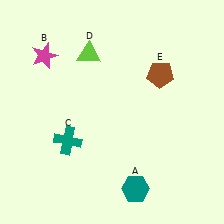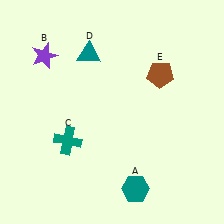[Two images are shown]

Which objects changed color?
B changed from magenta to purple. D changed from lime to teal.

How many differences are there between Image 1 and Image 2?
There are 2 differences between the two images.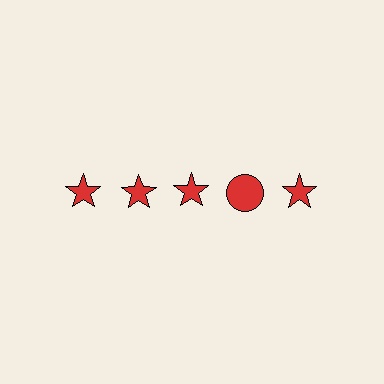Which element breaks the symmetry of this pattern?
The red circle in the top row, second from right column breaks the symmetry. All other shapes are red stars.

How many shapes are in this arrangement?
There are 5 shapes arranged in a grid pattern.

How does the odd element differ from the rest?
It has a different shape: circle instead of star.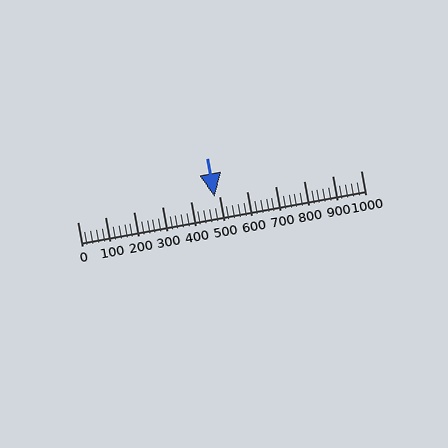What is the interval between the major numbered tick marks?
The major tick marks are spaced 100 units apart.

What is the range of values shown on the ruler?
The ruler shows values from 0 to 1000.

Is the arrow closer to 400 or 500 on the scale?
The arrow is closer to 500.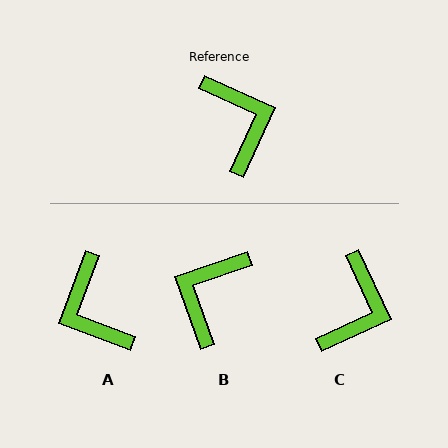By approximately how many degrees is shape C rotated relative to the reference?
Approximately 40 degrees clockwise.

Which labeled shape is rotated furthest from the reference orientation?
A, about 176 degrees away.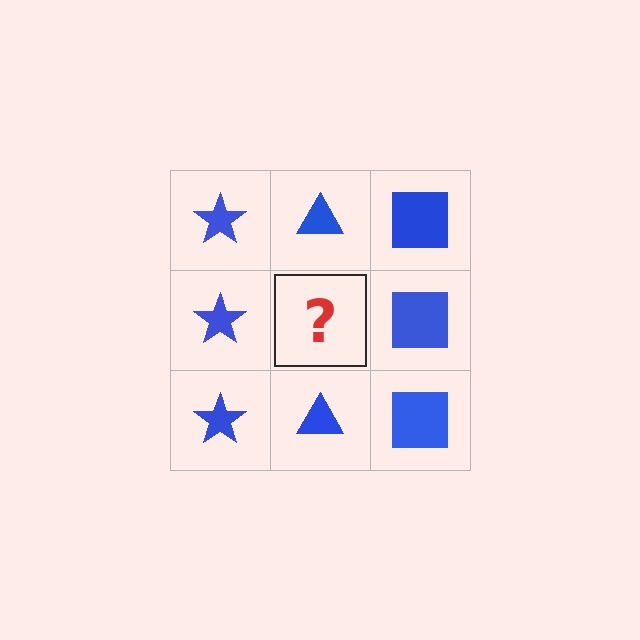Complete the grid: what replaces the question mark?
The question mark should be replaced with a blue triangle.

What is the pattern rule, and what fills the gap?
The rule is that each column has a consistent shape. The gap should be filled with a blue triangle.